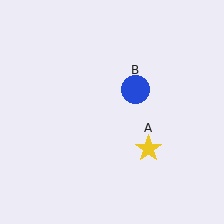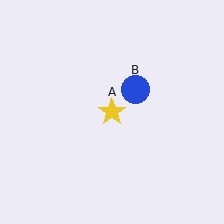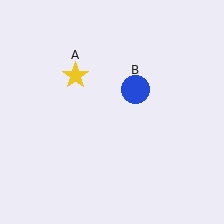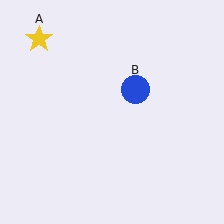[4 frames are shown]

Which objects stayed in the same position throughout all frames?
Blue circle (object B) remained stationary.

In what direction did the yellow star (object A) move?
The yellow star (object A) moved up and to the left.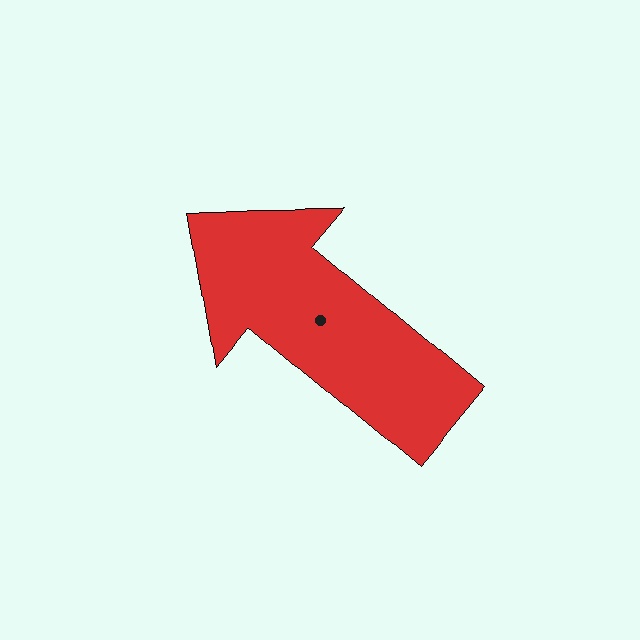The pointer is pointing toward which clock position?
Roughly 10 o'clock.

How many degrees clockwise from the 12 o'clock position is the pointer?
Approximately 310 degrees.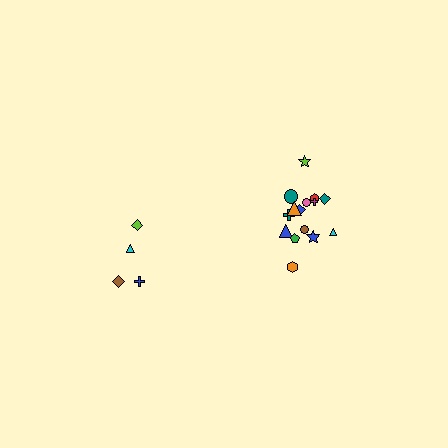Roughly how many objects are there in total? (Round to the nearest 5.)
Roughly 20 objects in total.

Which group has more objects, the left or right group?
The right group.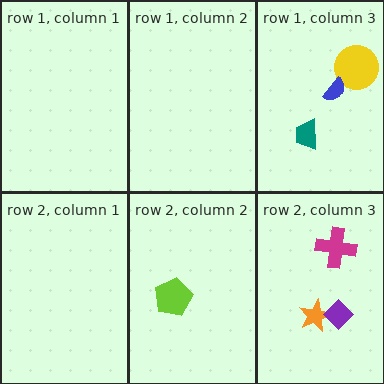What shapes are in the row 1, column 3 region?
The teal trapezoid, the yellow circle, the blue semicircle.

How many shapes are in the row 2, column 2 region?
1.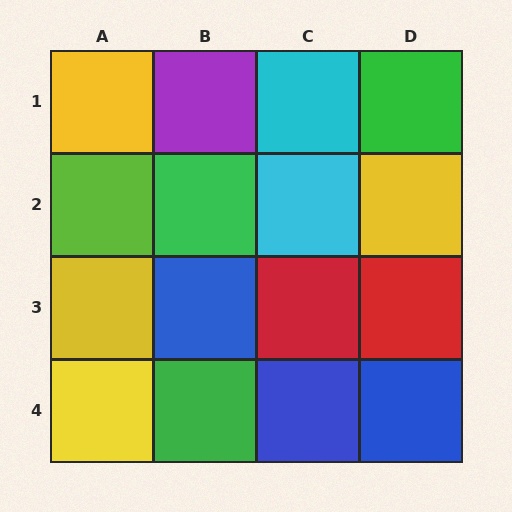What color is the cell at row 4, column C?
Blue.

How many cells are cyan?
2 cells are cyan.